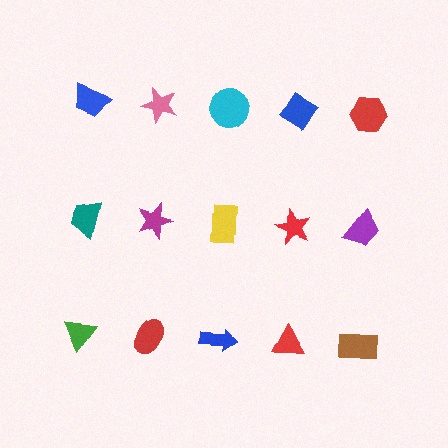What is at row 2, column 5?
A purple trapezoid.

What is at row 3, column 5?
A brown rectangle.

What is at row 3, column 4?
A red triangle.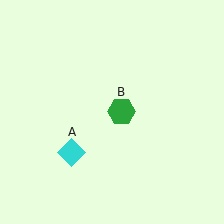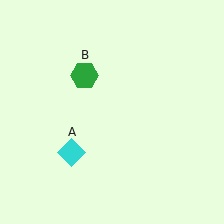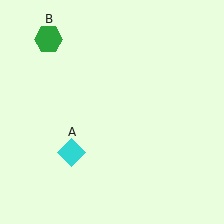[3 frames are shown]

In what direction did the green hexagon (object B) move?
The green hexagon (object B) moved up and to the left.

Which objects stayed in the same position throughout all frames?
Cyan diamond (object A) remained stationary.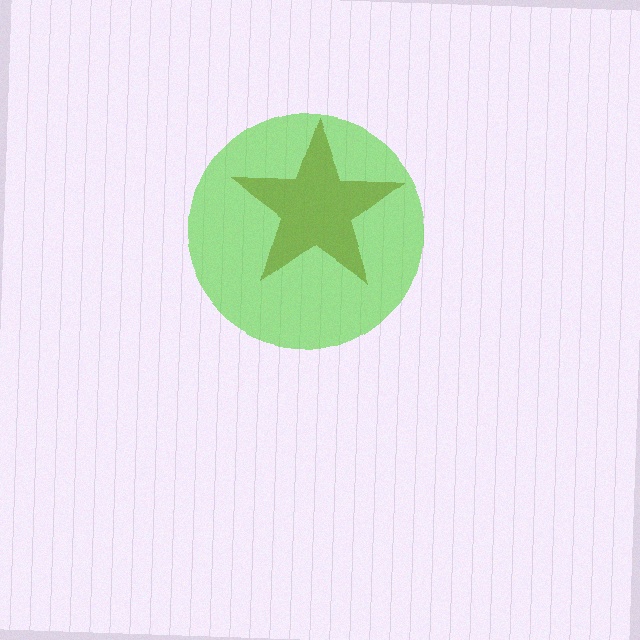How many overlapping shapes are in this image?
There are 2 overlapping shapes in the image.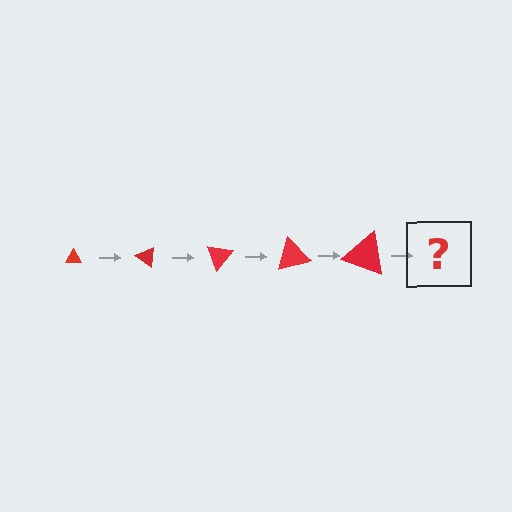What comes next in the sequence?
The next element should be a triangle, larger than the previous one and rotated 175 degrees from the start.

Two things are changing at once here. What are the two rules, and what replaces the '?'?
The two rules are that the triangle grows larger each step and it rotates 35 degrees each step. The '?' should be a triangle, larger than the previous one and rotated 175 degrees from the start.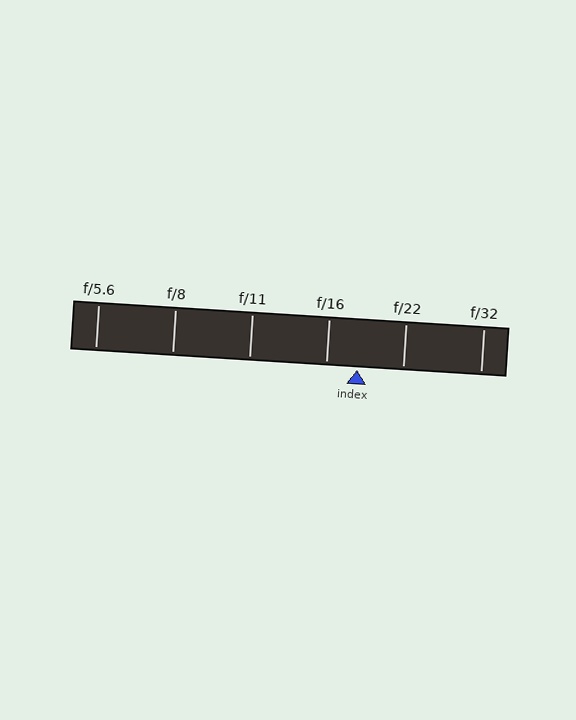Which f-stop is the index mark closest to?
The index mark is closest to f/16.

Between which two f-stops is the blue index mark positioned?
The index mark is between f/16 and f/22.